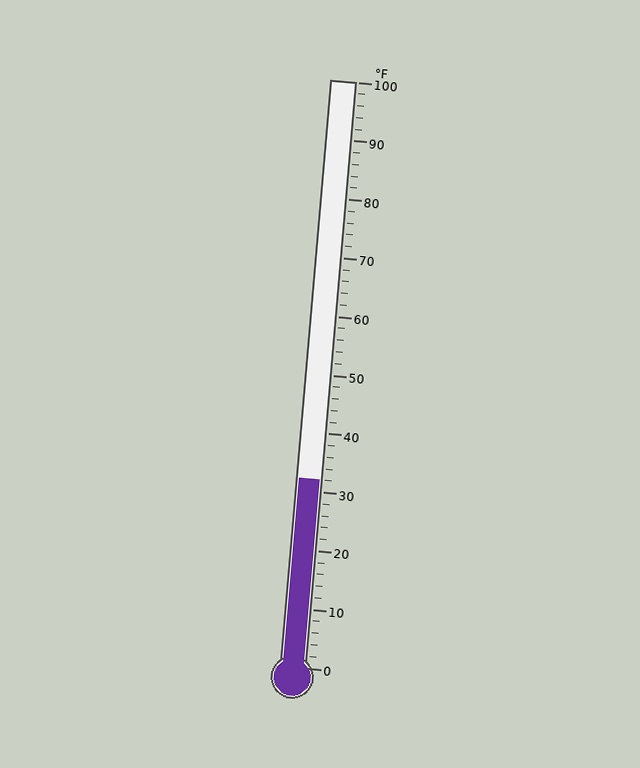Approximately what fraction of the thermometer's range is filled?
The thermometer is filled to approximately 30% of its range.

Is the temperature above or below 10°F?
The temperature is above 10°F.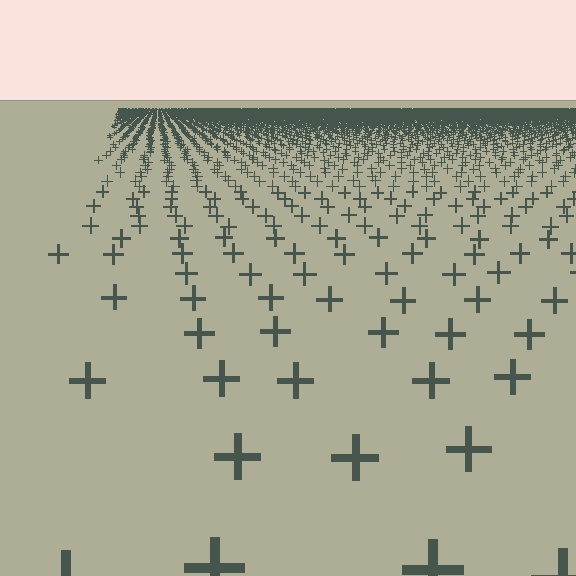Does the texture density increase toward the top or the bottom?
Density increases toward the top.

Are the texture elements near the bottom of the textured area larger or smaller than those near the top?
Larger. Near the bottom, elements are closer to the viewer and appear at a bigger on-screen size.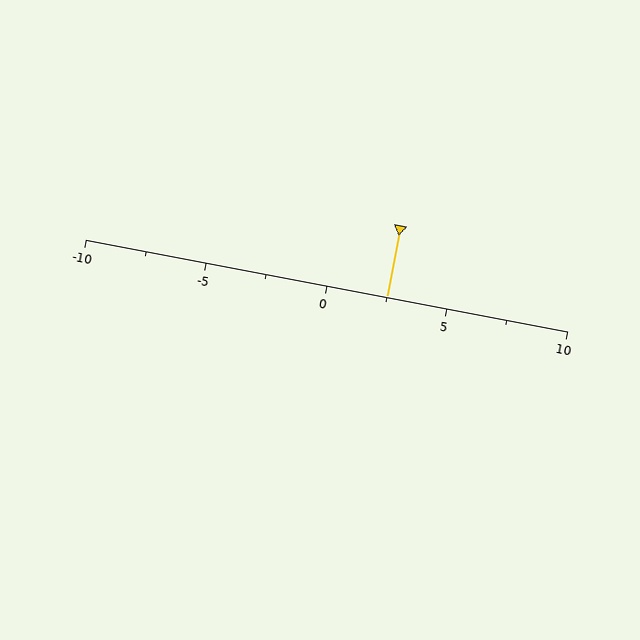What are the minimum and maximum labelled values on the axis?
The axis runs from -10 to 10.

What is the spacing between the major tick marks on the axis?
The major ticks are spaced 5 apart.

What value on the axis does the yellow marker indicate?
The marker indicates approximately 2.5.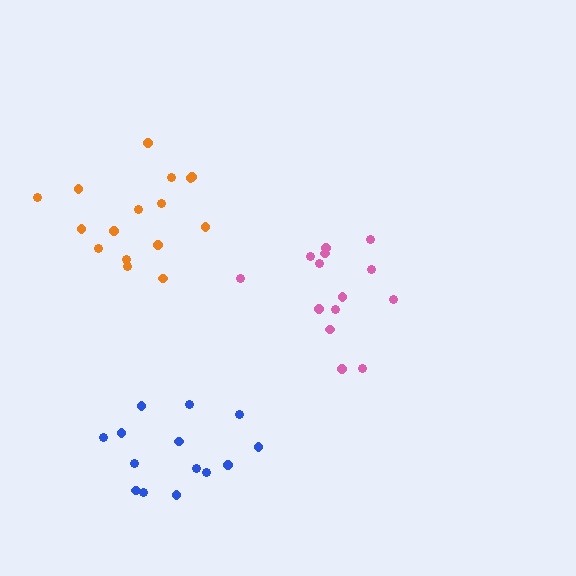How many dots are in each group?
Group 1: 14 dots, Group 2: 14 dots, Group 3: 16 dots (44 total).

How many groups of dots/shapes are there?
There are 3 groups.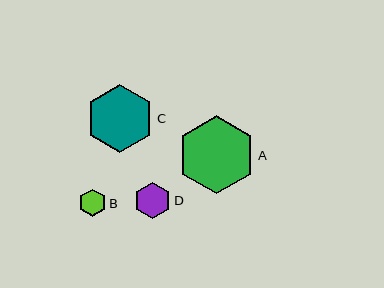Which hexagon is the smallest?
Hexagon B is the smallest with a size of approximately 28 pixels.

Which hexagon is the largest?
Hexagon A is the largest with a size of approximately 78 pixels.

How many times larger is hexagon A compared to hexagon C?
Hexagon A is approximately 1.1 times the size of hexagon C.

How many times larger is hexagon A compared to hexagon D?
Hexagon A is approximately 2.1 times the size of hexagon D.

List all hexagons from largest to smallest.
From largest to smallest: A, C, D, B.